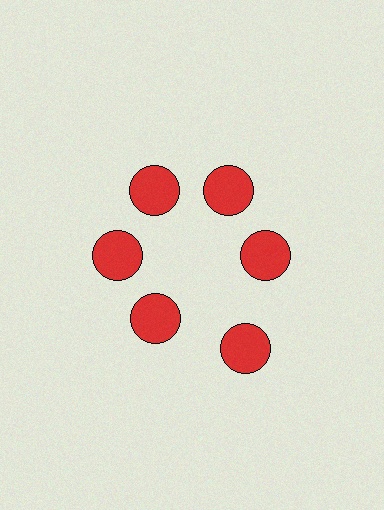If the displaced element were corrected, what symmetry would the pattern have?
It would have 6-fold rotational symmetry — the pattern would map onto itself every 60 degrees.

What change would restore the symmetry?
The symmetry would be restored by moving it inward, back onto the ring so that all 6 circles sit at equal angles and equal distance from the center.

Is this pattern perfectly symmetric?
No. The 6 red circles are arranged in a ring, but one element near the 5 o'clock position is pushed outward from the center, breaking the 6-fold rotational symmetry.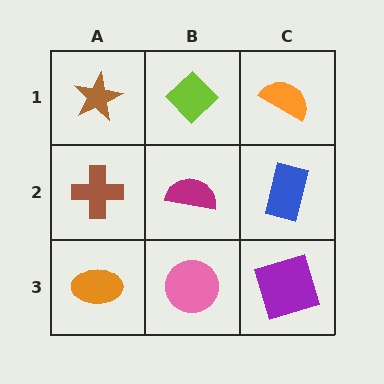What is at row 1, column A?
A brown star.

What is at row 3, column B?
A pink circle.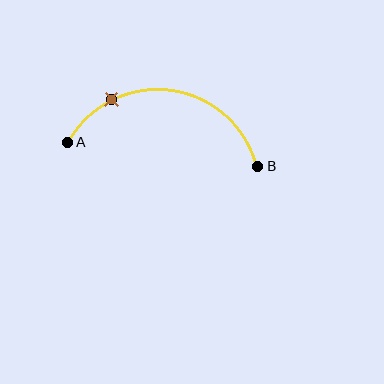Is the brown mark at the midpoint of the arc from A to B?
No. The brown mark lies on the arc but is closer to endpoint A. The arc midpoint would be at the point on the curve equidistant along the arc from both A and B.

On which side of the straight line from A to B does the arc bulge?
The arc bulges above the straight line connecting A and B.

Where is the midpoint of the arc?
The arc midpoint is the point on the curve farthest from the straight line joining A and B. It sits above that line.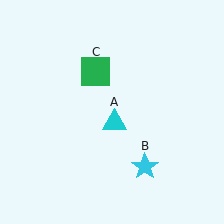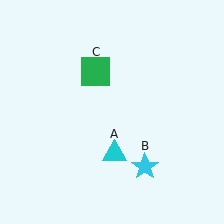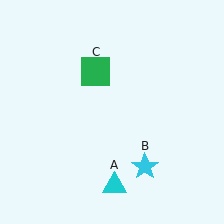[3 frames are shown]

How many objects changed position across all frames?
1 object changed position: cyan triangle (object A).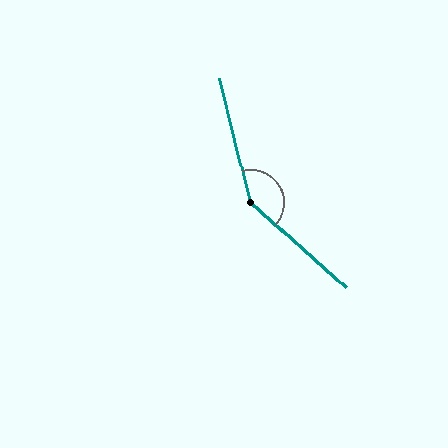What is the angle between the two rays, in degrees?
Approximately 146 degrees.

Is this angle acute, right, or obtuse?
It is obtuse.